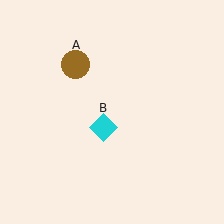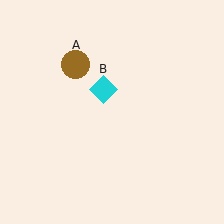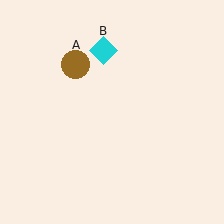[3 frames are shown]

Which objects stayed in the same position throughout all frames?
Brown circle (object A) remained stationary.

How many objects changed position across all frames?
1 object changed position: cyan diamond (object B).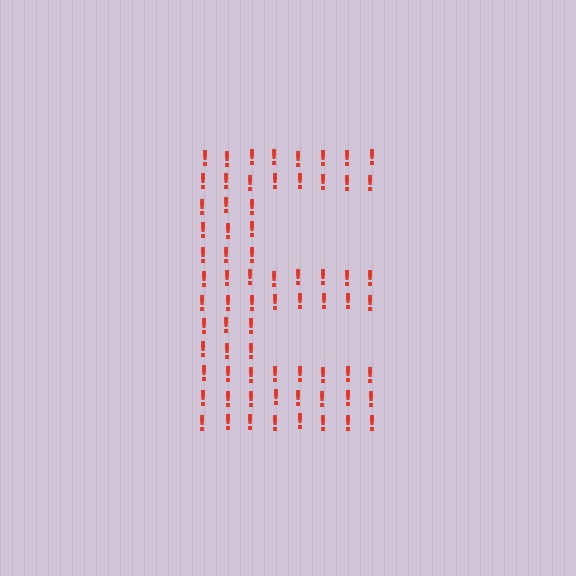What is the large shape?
The large shape is the letter E.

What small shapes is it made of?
It is made of small exclamation marks.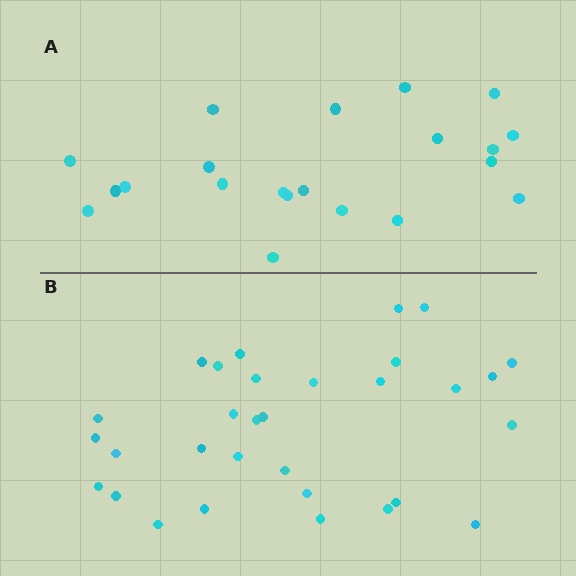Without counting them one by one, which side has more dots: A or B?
Region B (the bottom region) has more dots.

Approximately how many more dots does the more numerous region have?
Region B has roughly 10 or so more dots than region A.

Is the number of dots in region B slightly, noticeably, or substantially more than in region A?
Region B has substantially more. The ratio is roughly 1.5 to 1.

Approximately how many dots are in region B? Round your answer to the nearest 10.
About 30 dots. (The exact count is 31, which rounds to 30.)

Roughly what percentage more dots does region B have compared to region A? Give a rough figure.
About 50% more.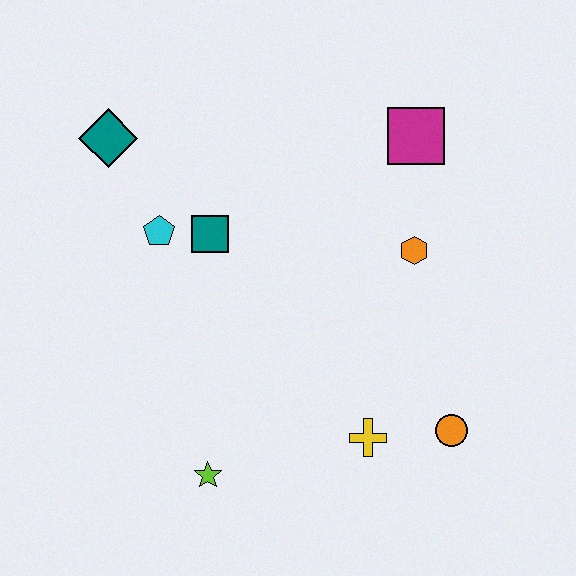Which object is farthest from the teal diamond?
The orange circle is farthest from the teal diamond.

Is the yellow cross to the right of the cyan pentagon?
Yes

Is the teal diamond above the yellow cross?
Yes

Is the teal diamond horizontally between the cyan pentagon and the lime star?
No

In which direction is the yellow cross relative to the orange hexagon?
The yellow cross is below the orange hexagon.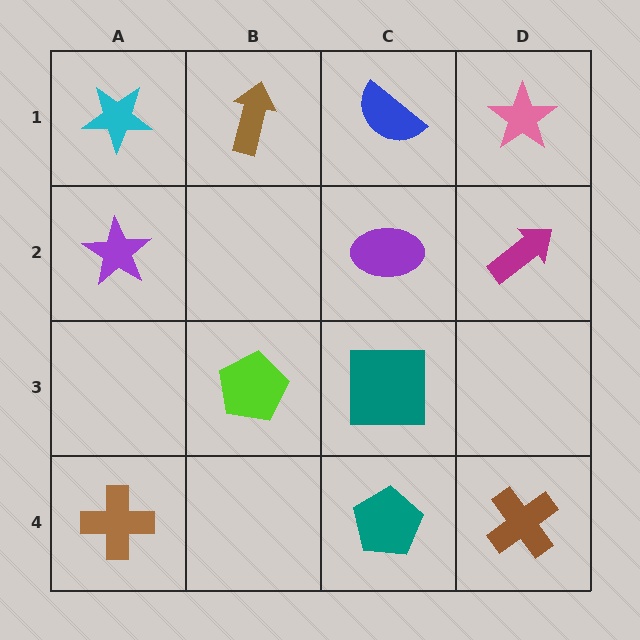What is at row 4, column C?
A teal pentagon.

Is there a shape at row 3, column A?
No, that cell is empty.